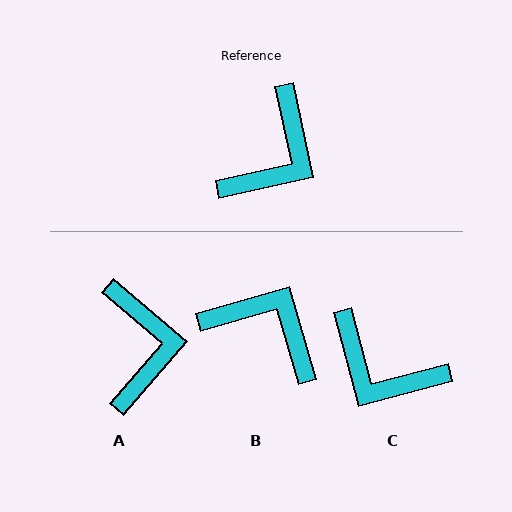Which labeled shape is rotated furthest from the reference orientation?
B, about 94 degrees away.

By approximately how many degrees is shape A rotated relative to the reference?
Approximately 37 degrees counter-clockwise.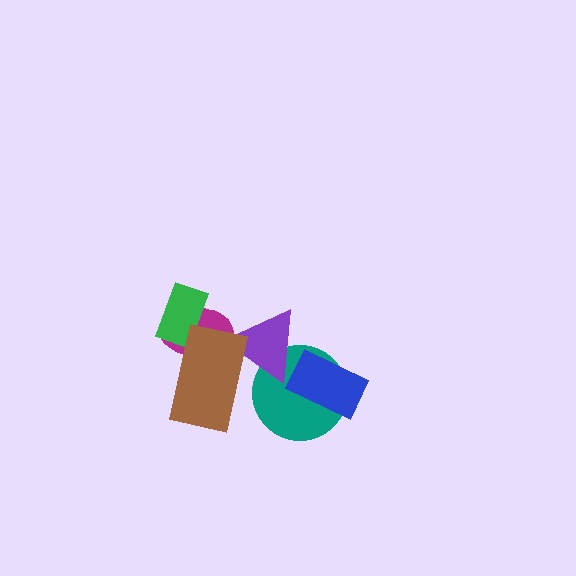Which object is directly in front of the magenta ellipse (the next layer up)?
The green rectangle is directly in front of the magenta ellipse.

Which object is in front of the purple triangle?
The brown rectangle is in front of the purple triangle.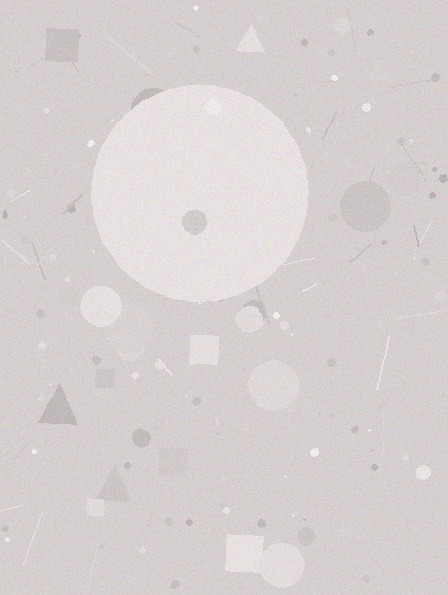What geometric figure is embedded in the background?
A circle is embedded in the background.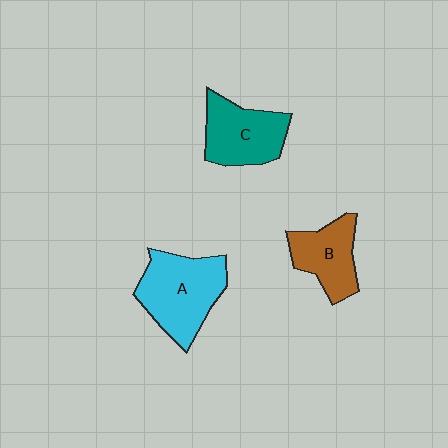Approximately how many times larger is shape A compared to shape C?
Approximately 1.3 times.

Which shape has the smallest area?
Shape B (brown).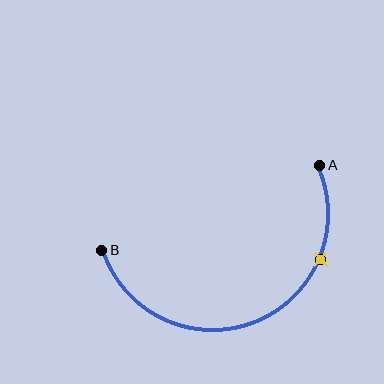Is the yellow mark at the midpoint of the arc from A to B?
No. The yellow mark lies on the arc but is closer to endpoint A. The arc midpoint would be at the point on the curve equidistant along the arc from both A and B.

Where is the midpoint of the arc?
The arc midpoint is the point on the curve farthest from the straight line joining A and B. It sits below that line.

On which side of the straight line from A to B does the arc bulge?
The arc bulges below the straight line connecting A and B.